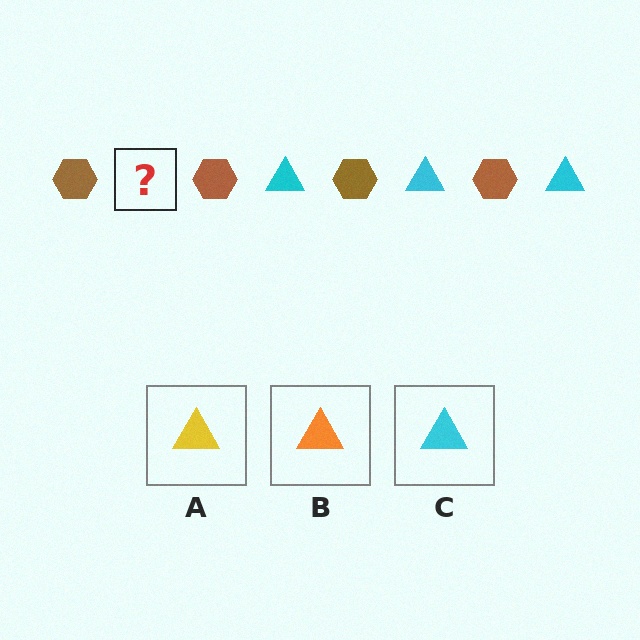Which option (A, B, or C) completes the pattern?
C.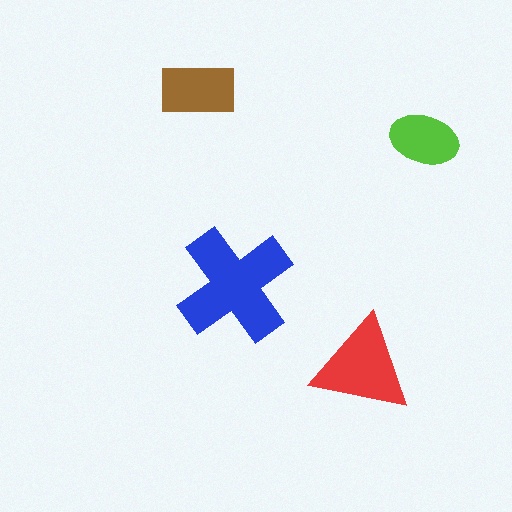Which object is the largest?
The blue cross.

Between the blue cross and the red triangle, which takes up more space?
The blue cross.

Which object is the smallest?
The lime ellipse.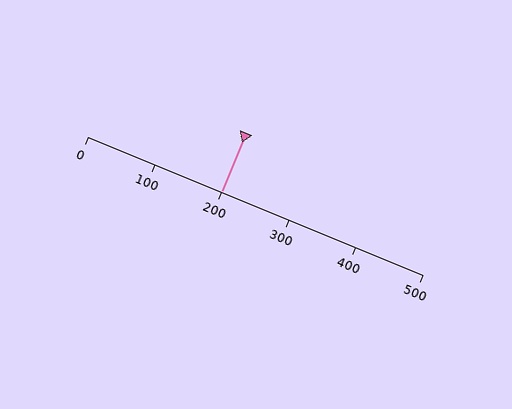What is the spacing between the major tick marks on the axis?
The major ticks are spaced 100 apart.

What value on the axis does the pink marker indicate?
The marker indicates approximately 200.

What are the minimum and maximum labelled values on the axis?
The axis runs from 0 to 500.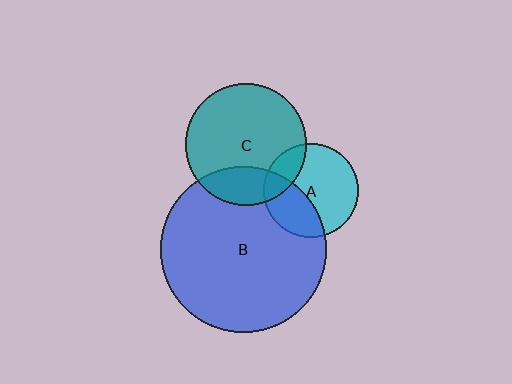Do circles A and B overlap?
Yes.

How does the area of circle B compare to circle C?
Approximately 1.9 times.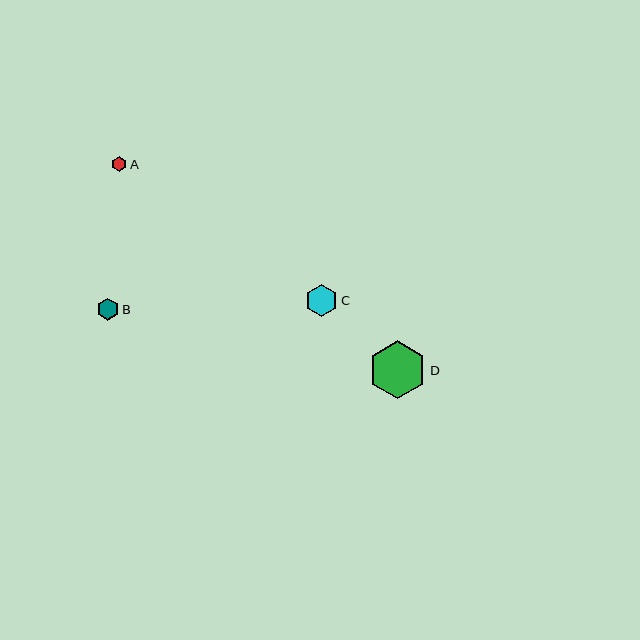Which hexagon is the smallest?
Hexagon A is the smallest with a size of approximately 15 pixels.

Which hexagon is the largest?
Hexagon D is the largest with a size of approximately 58 pixels.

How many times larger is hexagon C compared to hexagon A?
Hexagon C is approximately 2.1 times the size of hexagon A.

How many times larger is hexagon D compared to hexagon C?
Hexagon D is approximately 1.8 times the size of hexagon C.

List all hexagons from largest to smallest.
From largest to smallest: D, C, B, A.